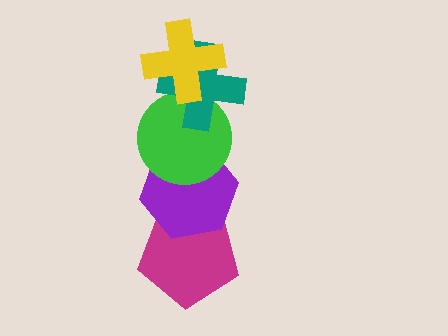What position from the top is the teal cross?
The teal cross is 2nd from the top.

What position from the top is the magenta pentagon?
The magenta pentagon is 5th from the top.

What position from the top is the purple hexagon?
The purple hexagon is 4th from the top.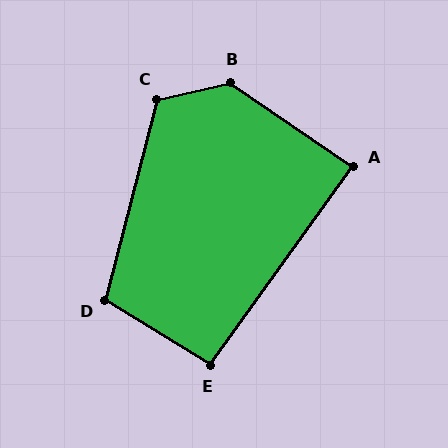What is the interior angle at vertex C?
Approximately 117 degrees (obtuse).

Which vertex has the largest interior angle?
B, at approximately 133 degrees.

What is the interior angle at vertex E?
Approximately 94 degrees (approximately right).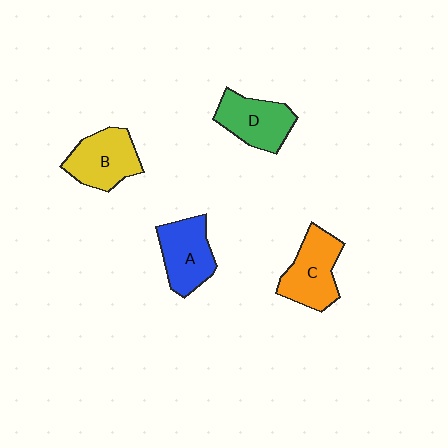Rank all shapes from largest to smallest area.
From largest to smallest: C (orange), B (yellow), A (blue), D (green).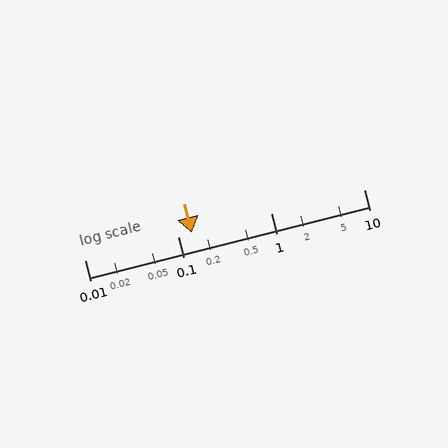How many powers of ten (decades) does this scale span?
The scale spans 3 decades, from 0.01 to 10.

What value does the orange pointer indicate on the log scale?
The pointer indicates approximately 0.14.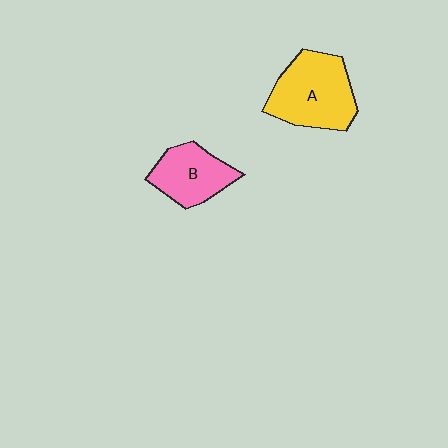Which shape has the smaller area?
Shape B (pink).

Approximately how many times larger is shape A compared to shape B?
Approximately 1.4 times.